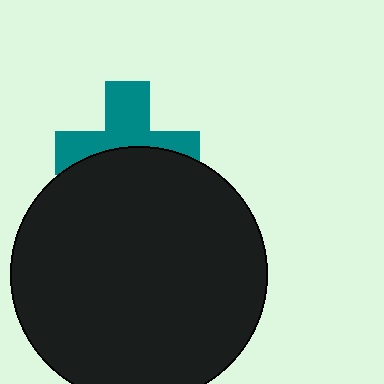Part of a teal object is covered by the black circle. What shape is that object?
It is a cross.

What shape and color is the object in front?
The object in front is a black circle.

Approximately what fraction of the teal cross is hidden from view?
Roughly 50% of the teal cross is hidden behind the black circle.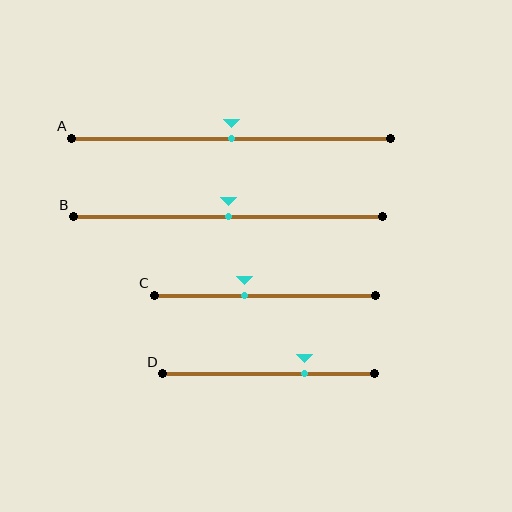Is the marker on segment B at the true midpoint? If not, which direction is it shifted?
Yes, the marker on segment B is at the true midpoint.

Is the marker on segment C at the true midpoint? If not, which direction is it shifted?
No, the marker on segment C is shifted to the left by about 9% of the segment length.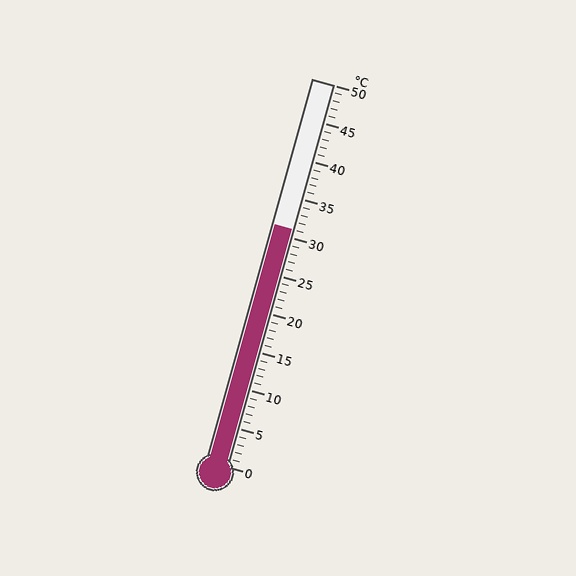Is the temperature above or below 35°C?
The temperature is below 35°C.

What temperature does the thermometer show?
The thermometer shows approximately 31°C.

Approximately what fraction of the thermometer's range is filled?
The thermometer is filled to approximately 60% of its range.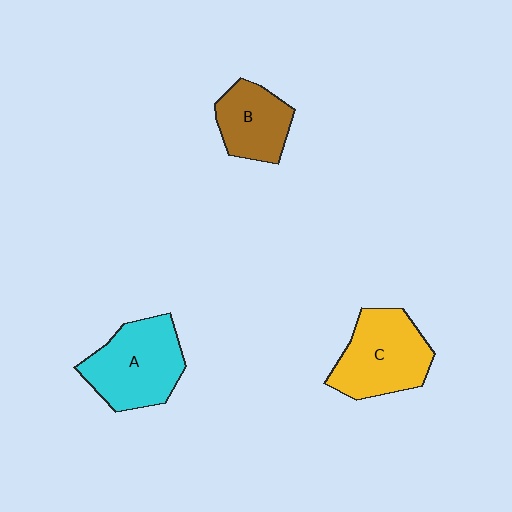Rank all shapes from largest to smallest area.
From largest to smallest: A (cyan), C (yellow), B (brown).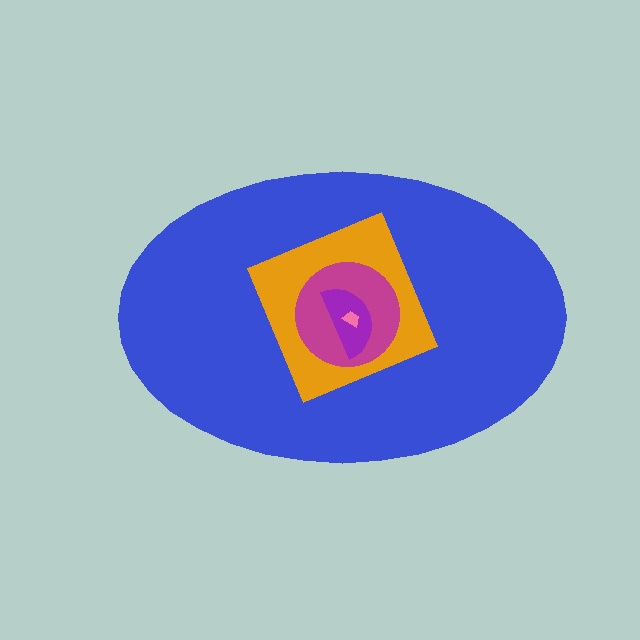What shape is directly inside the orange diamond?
The magenta circle.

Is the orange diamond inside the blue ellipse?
Yes.